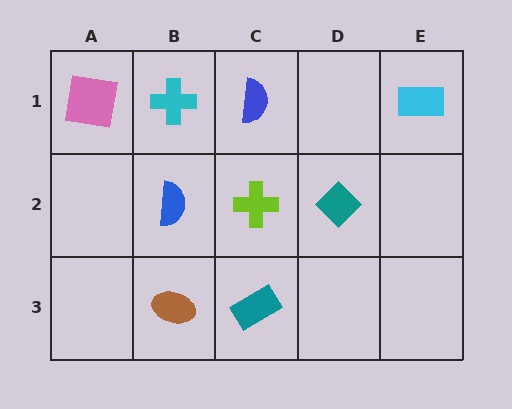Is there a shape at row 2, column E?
No, that cell is empty.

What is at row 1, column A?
A pink square.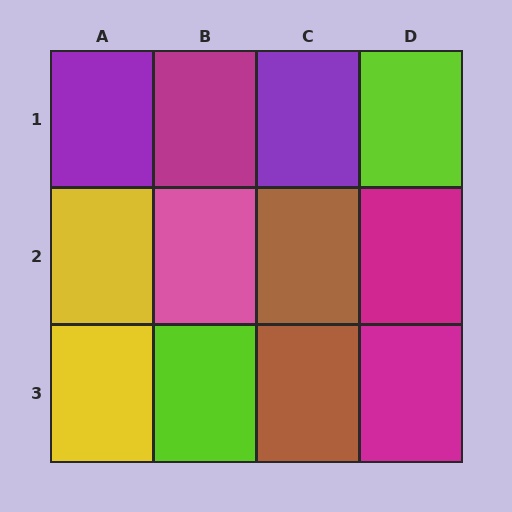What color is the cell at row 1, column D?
Lime.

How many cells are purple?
2 cells are purple.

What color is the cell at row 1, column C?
Purple.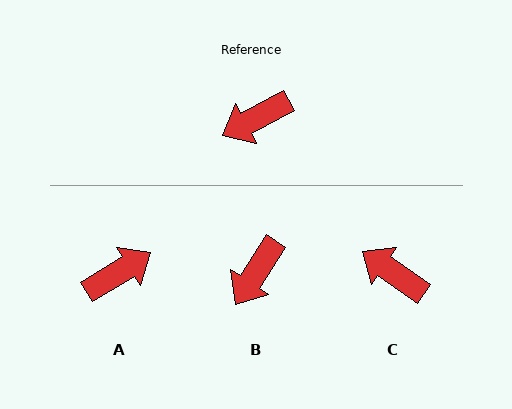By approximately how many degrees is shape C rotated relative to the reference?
Approximately 62 degrees clockwise.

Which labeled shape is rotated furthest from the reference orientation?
A, about 176 degrees away.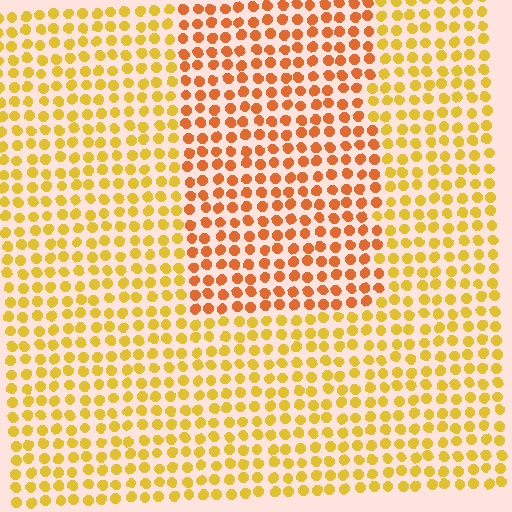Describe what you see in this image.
The image is filled with small yellow elements in a uniform arrangement. A rectangle-shaped region is visible where the elements are tinted to a slightly different hue, forming a subtle color boundary.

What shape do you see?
I see a rectangle.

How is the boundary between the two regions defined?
The boundary is defined purely by a slight shift in hue (about 30 degrees). Spacing, size, and orientation are identical on both sides.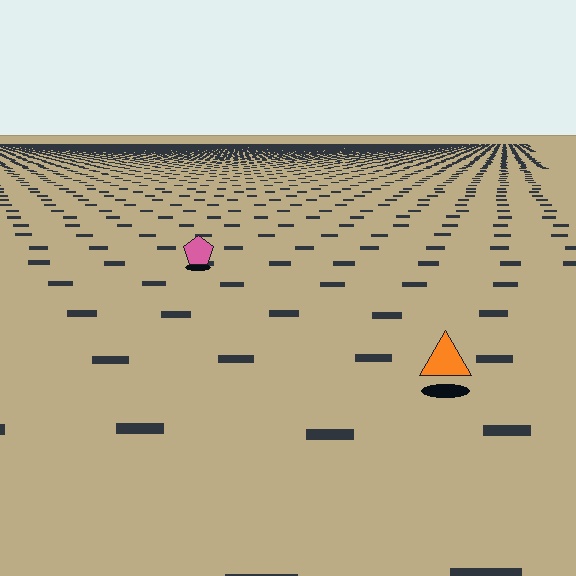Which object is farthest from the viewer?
The pink pentagon is farthest from the viewer. It appears smaller and the ground texture around it is denser.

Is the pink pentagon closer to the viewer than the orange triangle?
No. The orange triangle is closer — you can tell from the texture gradient: the ground texture is coarser near it.